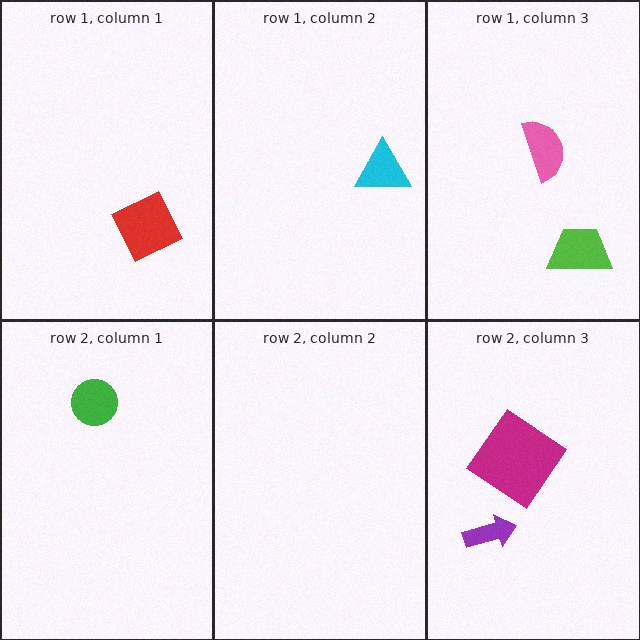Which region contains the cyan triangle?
The row 1, column 2 region.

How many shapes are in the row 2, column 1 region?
1.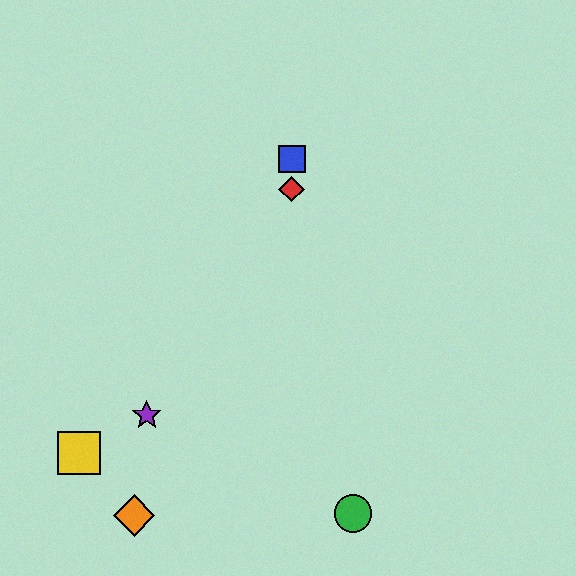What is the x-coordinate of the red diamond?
The red diamond is at x≈292.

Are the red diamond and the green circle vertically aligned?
No, the red diamond is at x≈292 and the green circle is at x≈353.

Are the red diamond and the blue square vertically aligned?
Yes, both are at x≈292.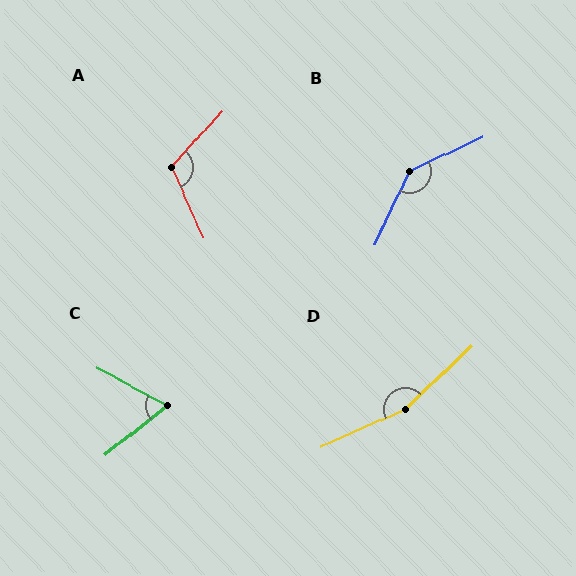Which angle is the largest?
D, at approximately 160 degrees.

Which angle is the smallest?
C, at approximately 66 degrees.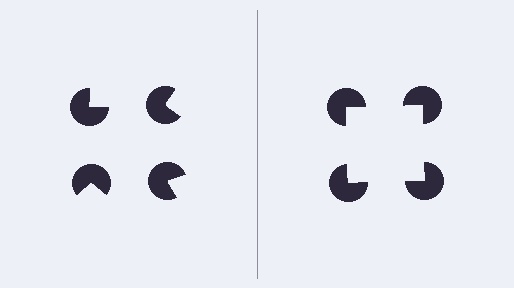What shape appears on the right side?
An illusory square.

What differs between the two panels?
The pac-man discs are positioned identically on both sides; only the wedge orientations differ. On the right they align to a square; on the left they are misaligned.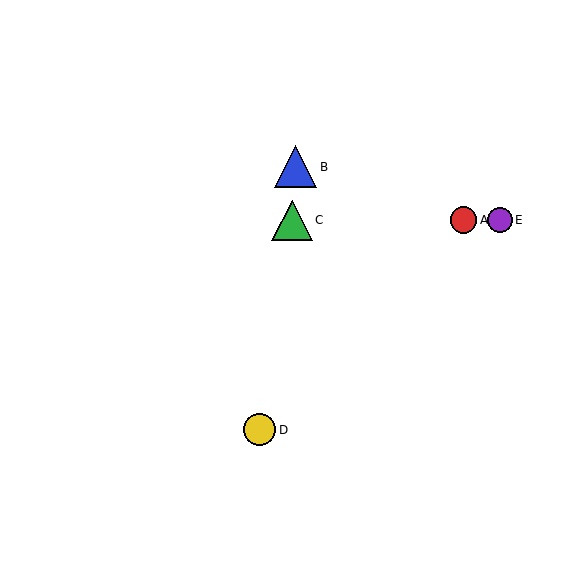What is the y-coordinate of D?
Object D is at y≈430.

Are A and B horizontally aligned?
No, A is at y≈220 and B is at y≈167.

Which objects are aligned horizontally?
Objects A, C, E are aligned horizontally.